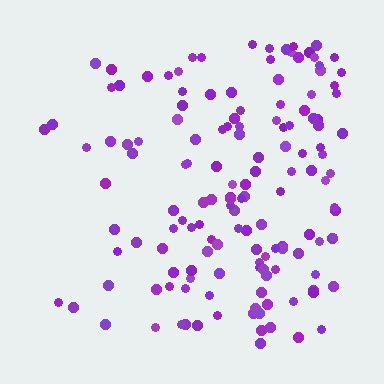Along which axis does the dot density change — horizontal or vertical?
Horizontal.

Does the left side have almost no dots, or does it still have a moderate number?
Still a moderate number, just noticeably fewer than the right.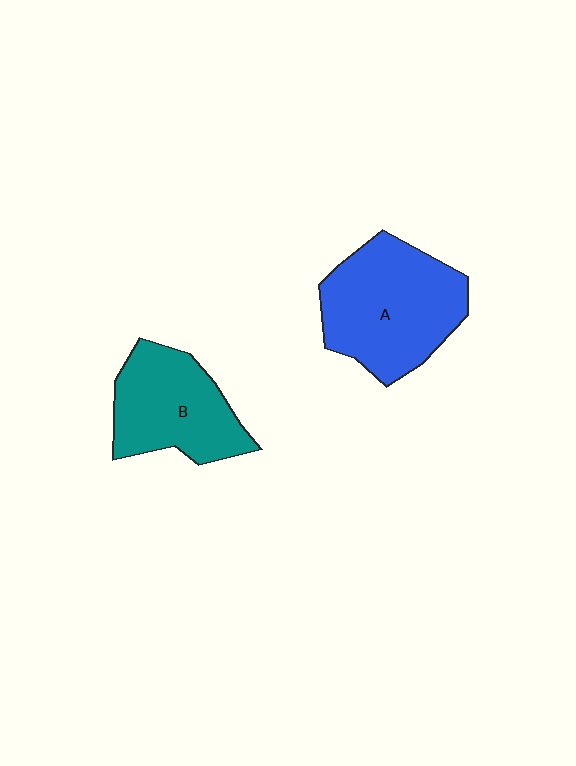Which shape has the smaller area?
Shape B (teal).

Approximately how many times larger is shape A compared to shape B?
Approximately 1.3 times.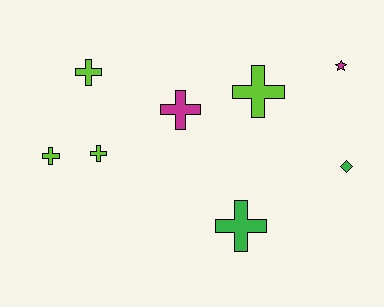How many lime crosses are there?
There are 4 lime crosses.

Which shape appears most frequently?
Cross, with 6 objects.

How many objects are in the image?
There are 8 objects.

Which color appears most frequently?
Lime, with 4 objects.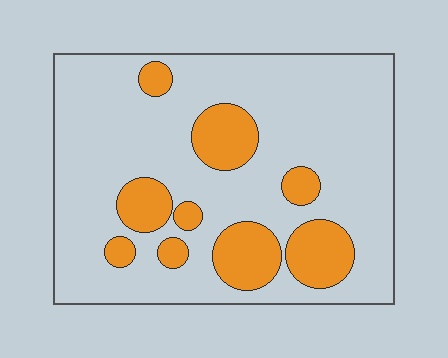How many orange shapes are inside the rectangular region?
9.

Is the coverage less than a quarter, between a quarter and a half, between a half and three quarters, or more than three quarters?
Less than a quarter.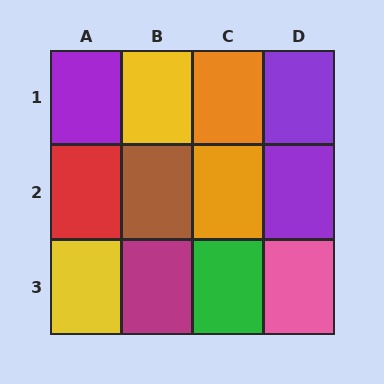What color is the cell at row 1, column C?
Orange.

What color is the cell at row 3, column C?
Green.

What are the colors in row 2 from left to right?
Red, brown, orange, purple.